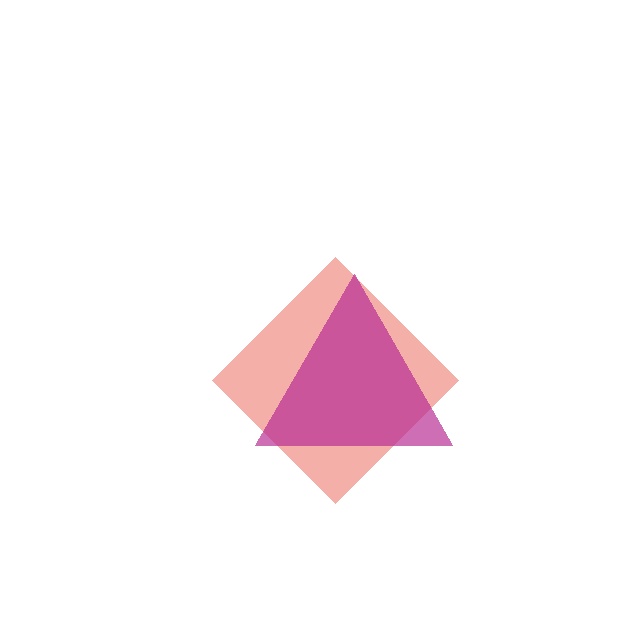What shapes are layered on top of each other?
The layered shapes are: a red diamond, a magenta triangle.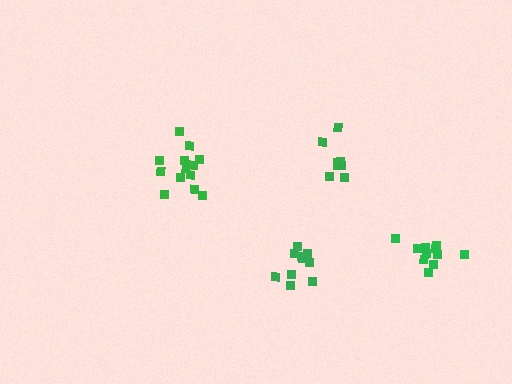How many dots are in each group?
Group 1: 11 dots, Group 2: 10 dots, Group 3: 13 dots, Group 4: 9 dots (43 total).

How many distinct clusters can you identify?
There are 4 distinct clusters.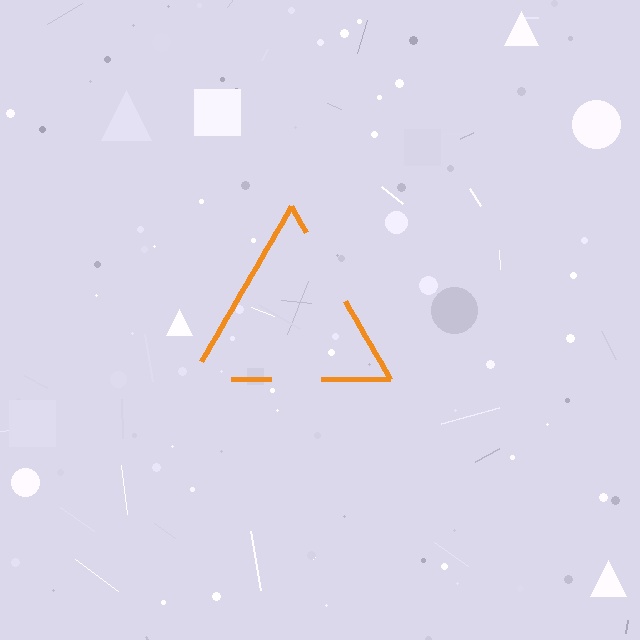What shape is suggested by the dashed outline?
The dashed outline suggests a triangle.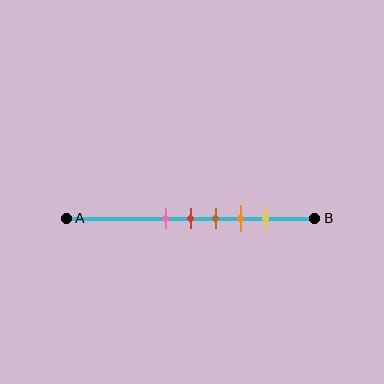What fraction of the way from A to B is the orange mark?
The orange mark is approximately 70% (0.7) of the way from A to B.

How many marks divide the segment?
There are 5 marks dividing the segment.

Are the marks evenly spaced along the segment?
Yes, the marks are approximately evenly spaced.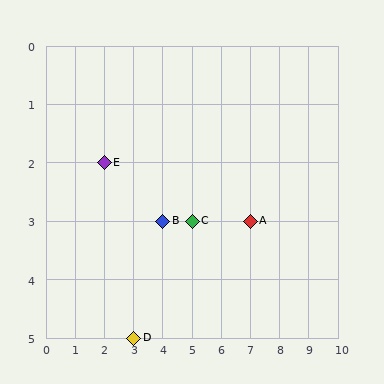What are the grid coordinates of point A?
Point A is at grid coordinates (7, 3).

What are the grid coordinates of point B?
Point B is at grid coordinates (4, 3).